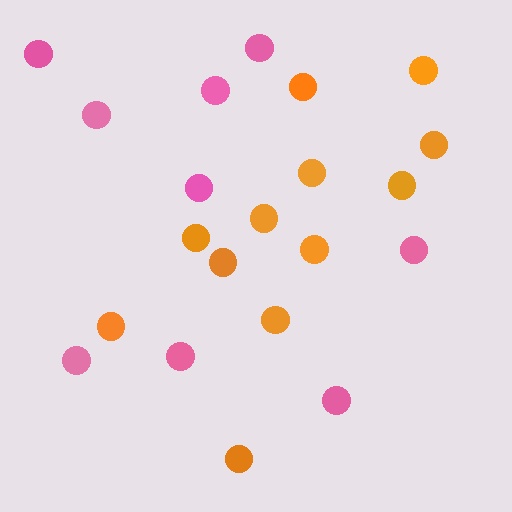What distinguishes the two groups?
There are 2 groups: one group of pink circles (9) and one group of orange circles (12).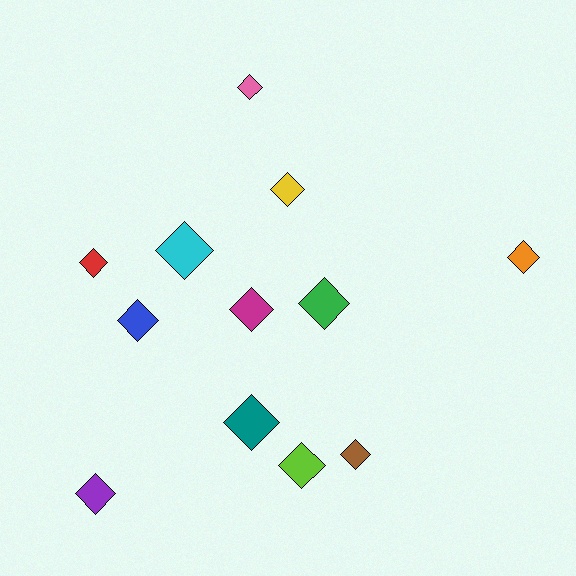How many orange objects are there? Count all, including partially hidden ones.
There is 1 orange object.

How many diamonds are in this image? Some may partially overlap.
There are 12 diamonds.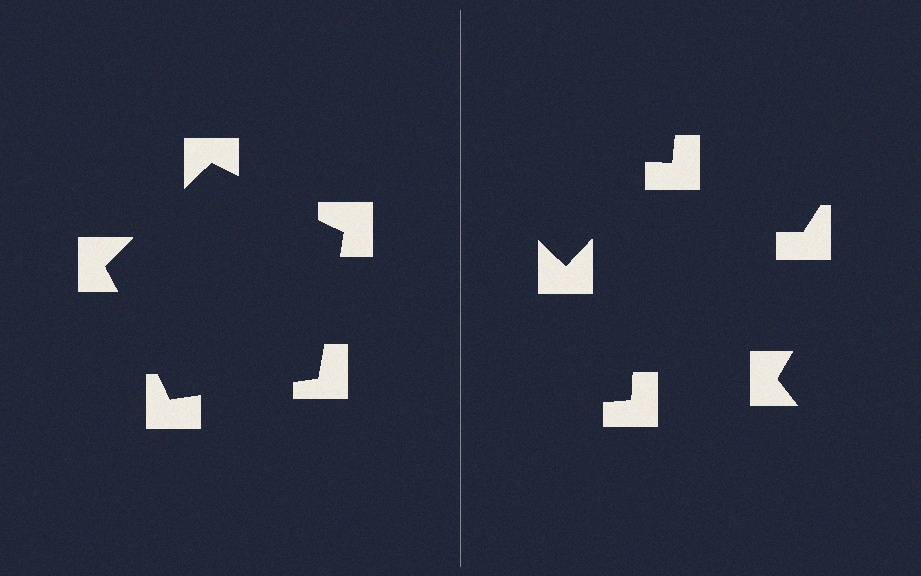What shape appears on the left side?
An illusory pentagon.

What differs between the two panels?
The notched squares are positioned identically on both sides; only the wedge orientations differ. On the left they align to a pentagon; on the right they are misaligned.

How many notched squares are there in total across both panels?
10 — 5 on each side.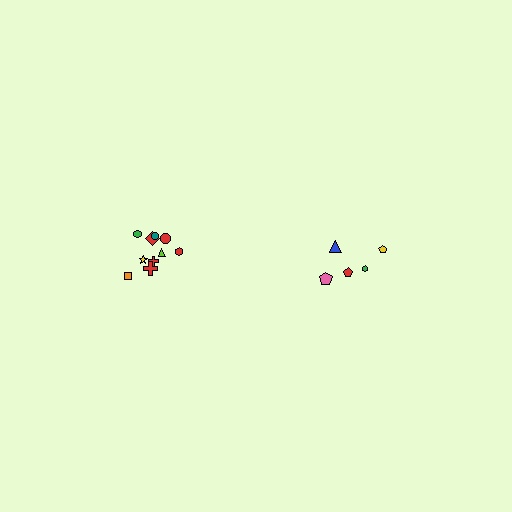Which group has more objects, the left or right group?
The left group.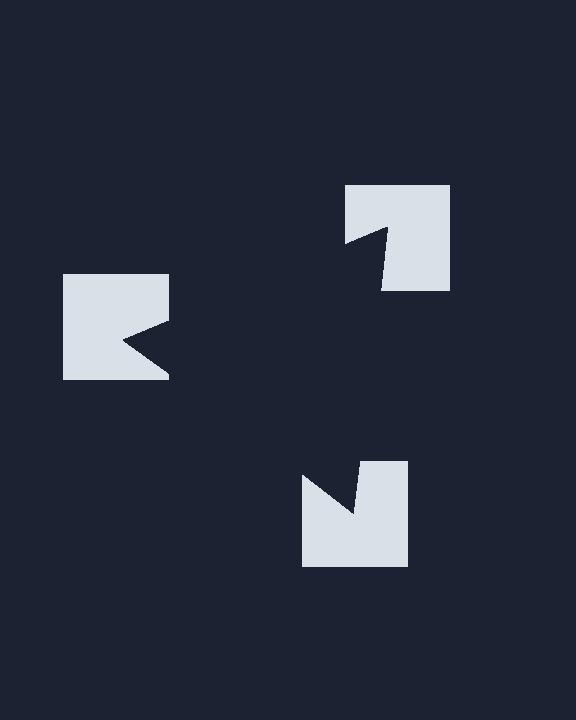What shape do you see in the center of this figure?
An illusory triangle — its edges are inferred from the aligned wedge cuts in the notched squares, not physically drawn.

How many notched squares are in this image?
There are 3 — one at each vertex of the illusory triangle.